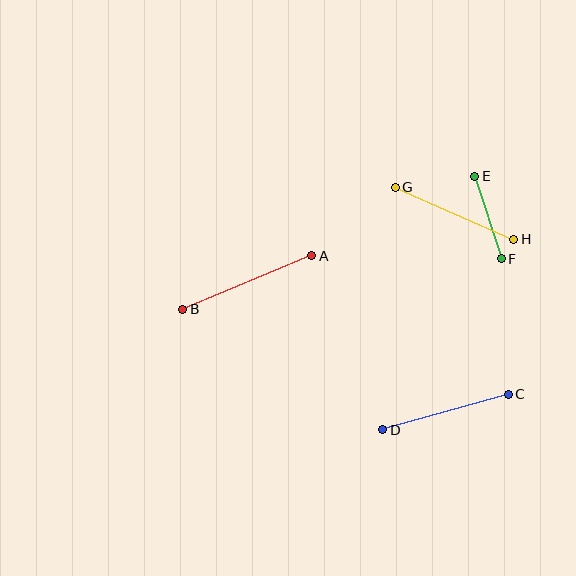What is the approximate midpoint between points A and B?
The midpoint is at approximately (247, 283) pixels.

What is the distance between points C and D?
The distance is approximately 130 pixels.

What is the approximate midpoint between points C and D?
The midpoint is at approximately (445, 412) pixels.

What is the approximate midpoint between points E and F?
The midpoint is at approximately (488, 217) pixels.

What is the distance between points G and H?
The distance is approximately 130 pixels.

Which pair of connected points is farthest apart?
Points A and B are farthest apart.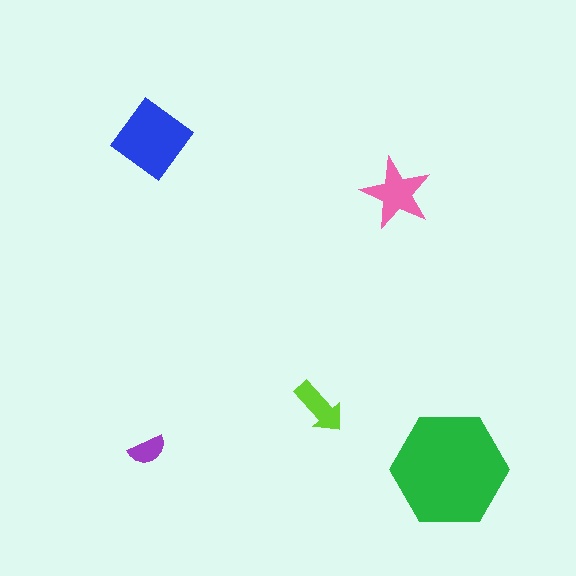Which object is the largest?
The green hexagon.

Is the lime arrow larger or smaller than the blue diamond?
Smaller.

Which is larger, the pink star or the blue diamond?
The blue diamond.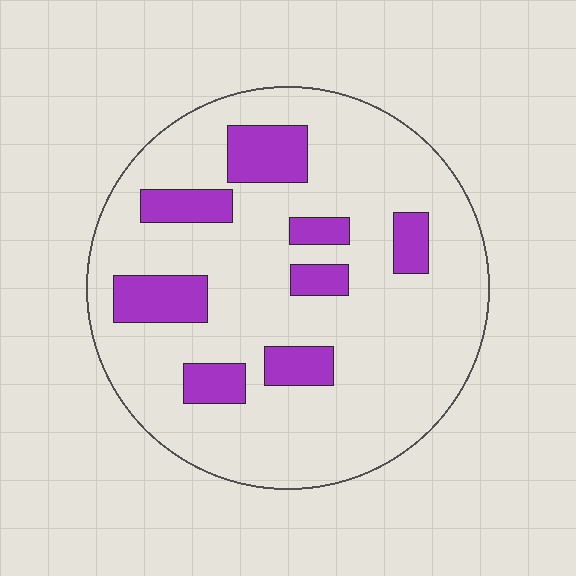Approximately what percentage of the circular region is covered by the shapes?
Approximately 20%.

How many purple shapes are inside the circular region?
8.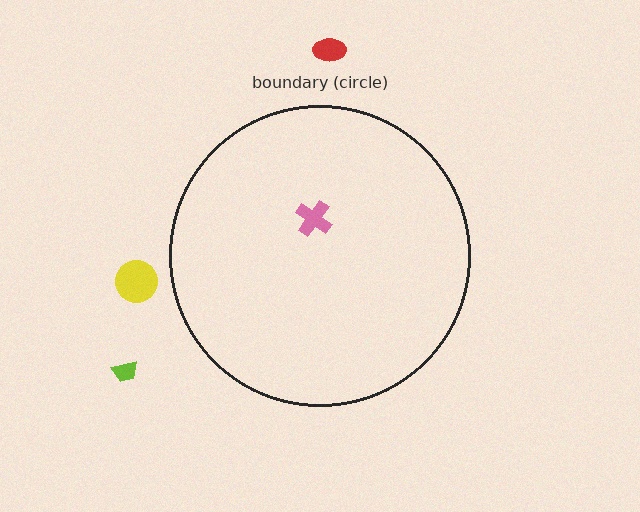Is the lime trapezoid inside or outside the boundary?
Outside.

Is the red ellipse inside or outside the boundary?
Outside.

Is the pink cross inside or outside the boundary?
Inside.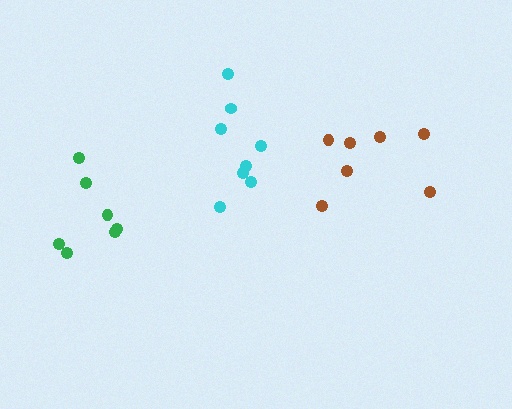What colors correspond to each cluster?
The clusters are colored: green, brown, cyan.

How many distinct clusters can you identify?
There are 3 distinct clusters.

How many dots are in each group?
Group 1: 7 dots, Group 2: 7 dots, Group 3: 8 dots (22 total).